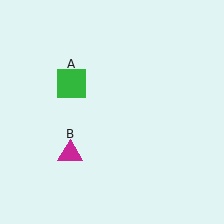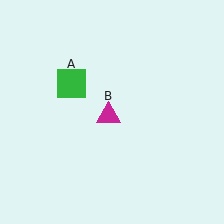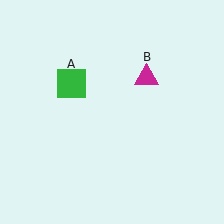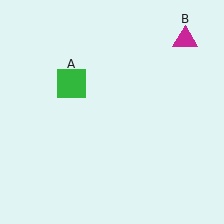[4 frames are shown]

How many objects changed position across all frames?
1 object changed position: magenta triangle (object B).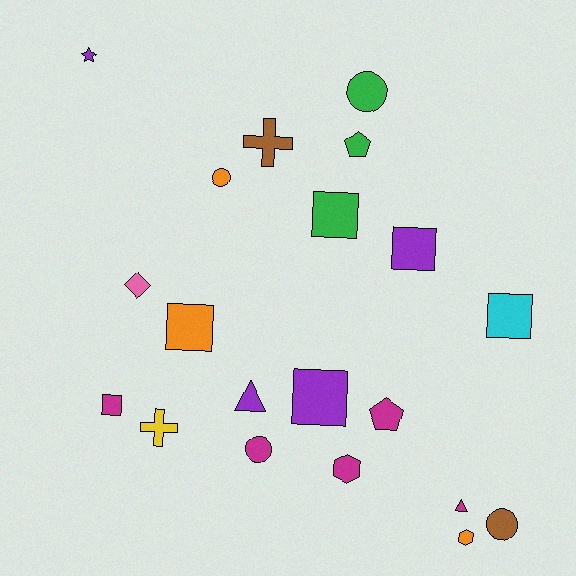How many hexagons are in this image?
There are 2 hexagons.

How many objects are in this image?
There are 20 objects.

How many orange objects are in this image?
There are 3 orange objects.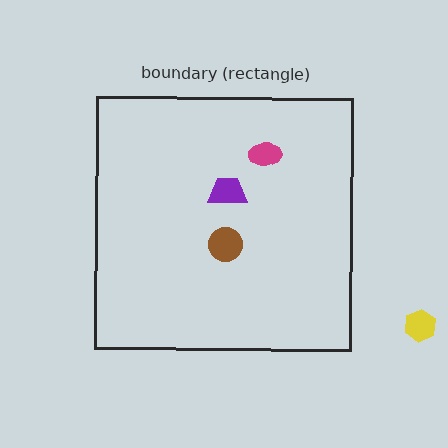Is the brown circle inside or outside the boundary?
Inside.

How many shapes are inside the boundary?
3 inside, 1 outside.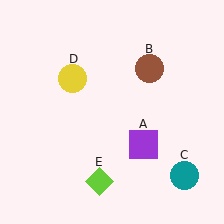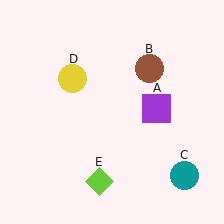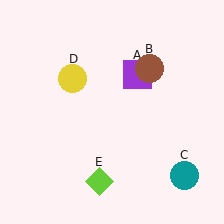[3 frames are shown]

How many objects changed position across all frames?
1 object changed position: purple square (object A).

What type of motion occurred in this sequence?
The purple square (object A) rotated counterclockwise around the center of the scene.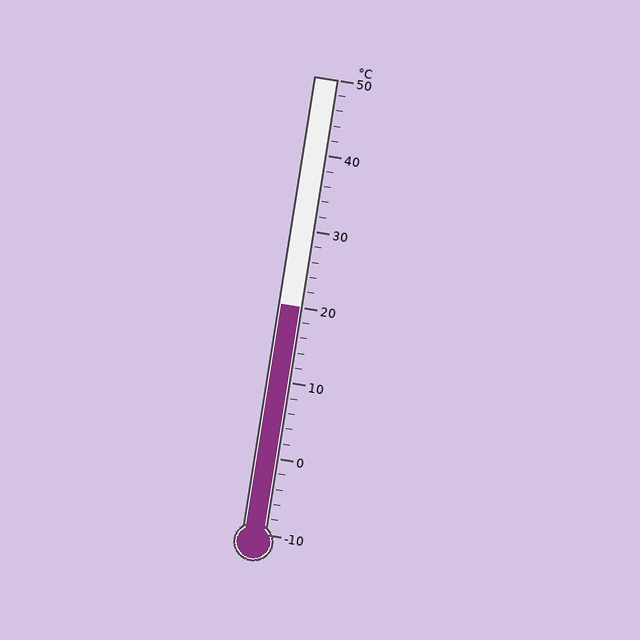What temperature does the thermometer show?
The thermometer shows approximately 20°C.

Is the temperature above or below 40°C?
The temperature is below 40°C.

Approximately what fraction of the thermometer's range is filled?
The thermometer is filled to approximately 50% of its range.